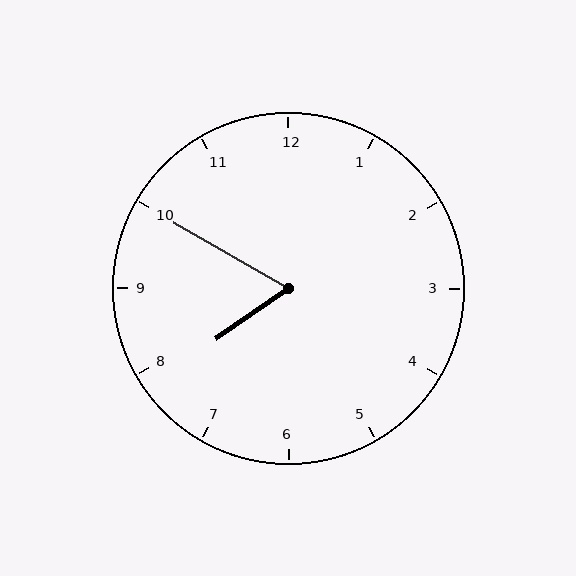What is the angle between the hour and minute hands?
Approximately 65 degrees.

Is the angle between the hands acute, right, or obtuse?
It is acute.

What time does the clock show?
7:50.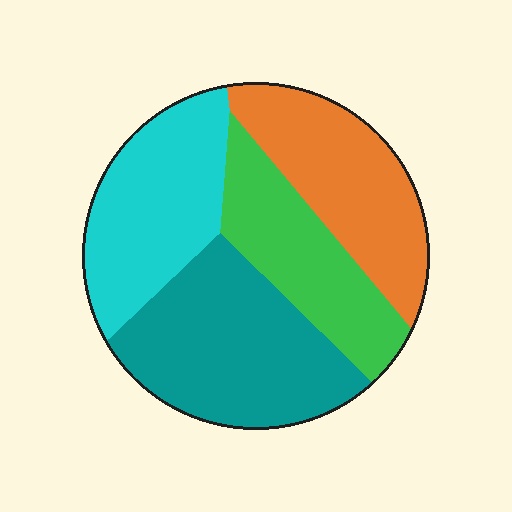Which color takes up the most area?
Teal, at roughly 30%.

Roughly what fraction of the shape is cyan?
Cyan takes up about one quarter (1/4) of the shape.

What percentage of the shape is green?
Green takes up about one fifth (1/5) of the shape.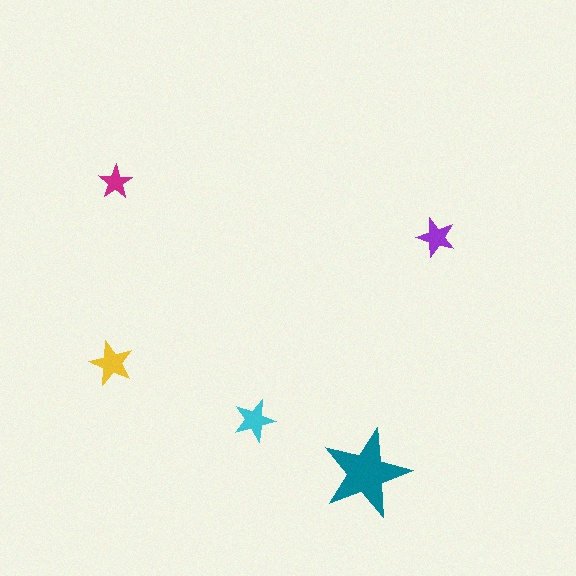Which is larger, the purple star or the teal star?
The teal one.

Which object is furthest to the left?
The yellow star is leftmost.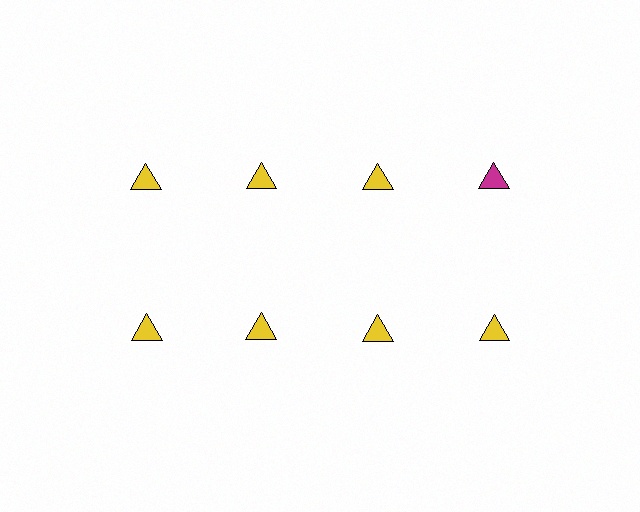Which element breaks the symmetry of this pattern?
The magenta triangle in the top row, second from right column breaks the symmetry. All other shapes are yellow triangles.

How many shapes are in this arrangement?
There are 8 shapes arranged in a grid pattern.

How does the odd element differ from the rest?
It has a different color: magenta instead of yellow.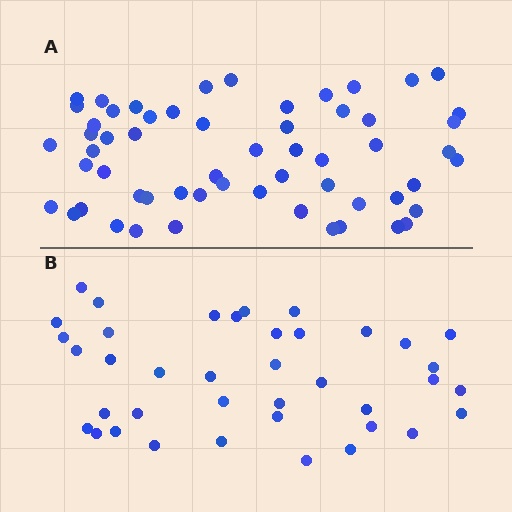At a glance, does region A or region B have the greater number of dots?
Region A (the top region) has more dots.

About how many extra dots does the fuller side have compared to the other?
Region A has approximately 20 more dots than region B.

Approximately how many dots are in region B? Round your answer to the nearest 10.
About 40 dots. (The exact count is 39, which rounds to 40.)